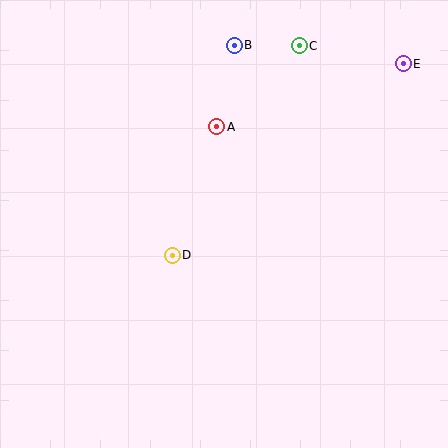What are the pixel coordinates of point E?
Point E is at (403, 64).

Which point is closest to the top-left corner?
Point B is closest to the top-left corner.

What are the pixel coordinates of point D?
Point D is at (172, 255).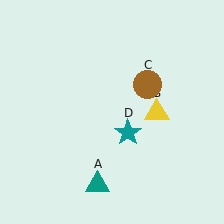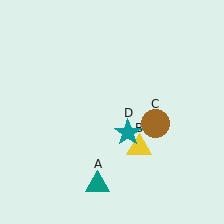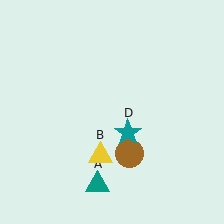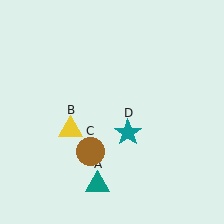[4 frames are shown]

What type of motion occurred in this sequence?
The yellow triangle (object B), brown circle (object C) rotated clockwise around the center of the scene.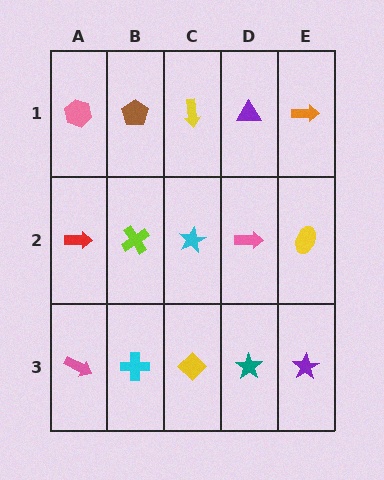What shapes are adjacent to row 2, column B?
A brown pentagon (row 1, column B), a cyan cross (row 3, column B), a red arrow (row 2, column A), a cyan star (row 2, column C).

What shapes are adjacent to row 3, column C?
A cyan star (row 2, column C), a cyan cross (row 3, column B), a teal star (row 3, column D).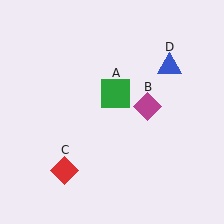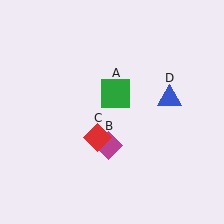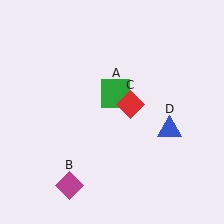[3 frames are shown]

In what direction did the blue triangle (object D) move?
The blue triangle (object D) moved down.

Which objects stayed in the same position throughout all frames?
Green square (object A) remained stationary.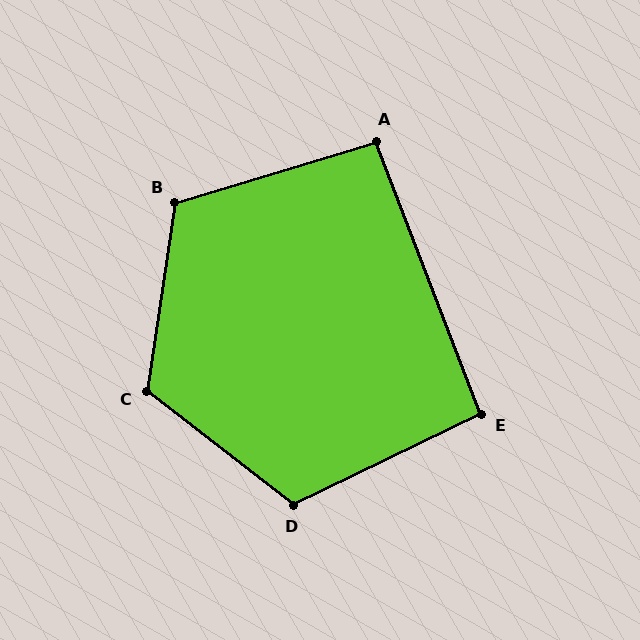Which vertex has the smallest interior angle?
A, at approximately 94 degrees.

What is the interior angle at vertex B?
Approximately 115 degrees (obtuse).